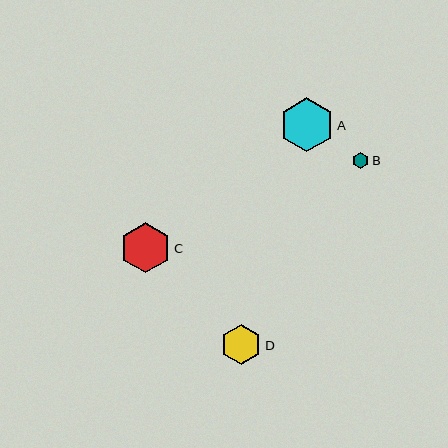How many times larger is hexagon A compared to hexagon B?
Hexagon A is approximately 3.4 times the size of hexagon B.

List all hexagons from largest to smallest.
From largest to smallest: A, C, D, B.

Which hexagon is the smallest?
Hexagon B is the smallest with a size of approximately 16 pixels.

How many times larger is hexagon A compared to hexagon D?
Hexagon A is approximately 1.3 times the size of hexagon D.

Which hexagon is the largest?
Hexagon A is the largest with a size of approximately 54 pixels.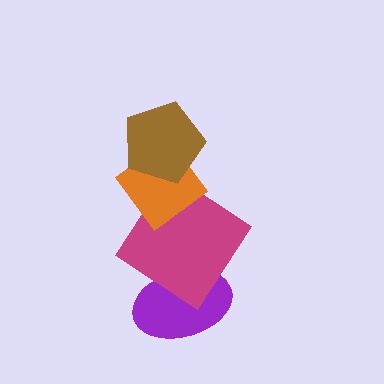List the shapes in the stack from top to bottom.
From top to bottom: the brown pentagon, the orange diamond, the magenta diamond, the purple ellipse.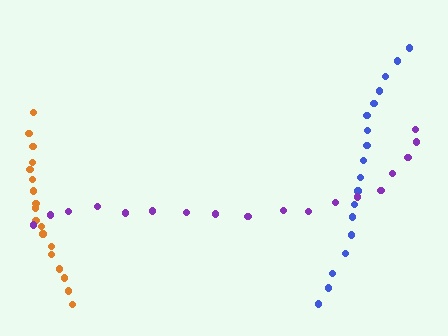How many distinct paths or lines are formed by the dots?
There are 3 distinct paths.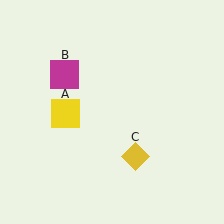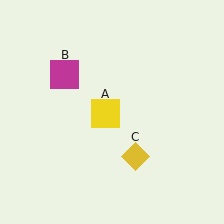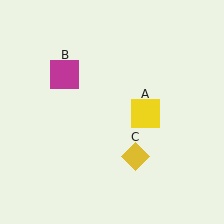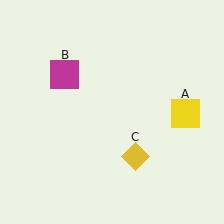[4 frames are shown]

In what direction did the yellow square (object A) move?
The yellow square (object A) moved right.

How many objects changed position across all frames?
1 object changed position: yellow square (object A).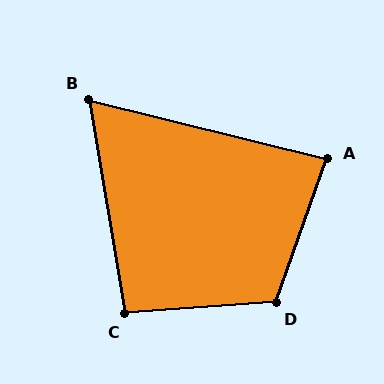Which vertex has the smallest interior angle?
B, at approximately 66 degrees.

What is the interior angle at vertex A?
Approximately 85 degrees (acute).